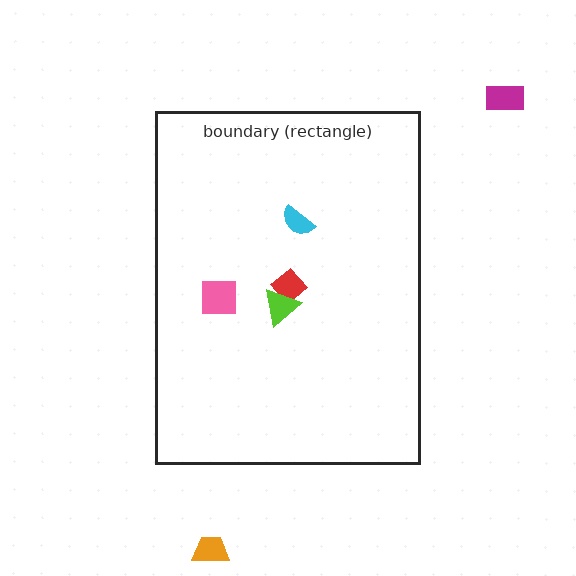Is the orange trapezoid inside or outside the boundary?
Outside.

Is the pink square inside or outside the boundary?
Inside.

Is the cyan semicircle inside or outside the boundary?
Inside.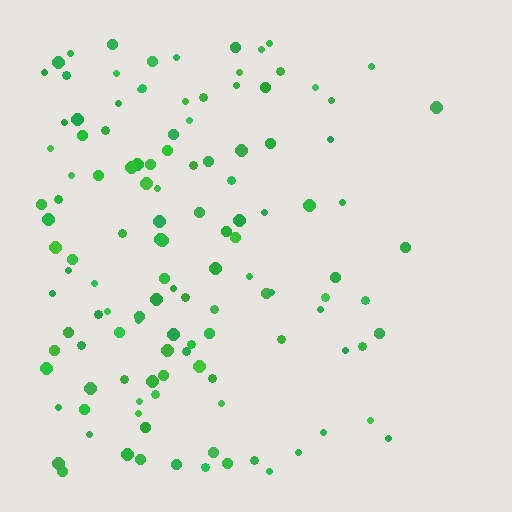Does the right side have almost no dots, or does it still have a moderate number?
Still a moderate number, just noticeably fewer than the left.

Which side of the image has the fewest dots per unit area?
The right.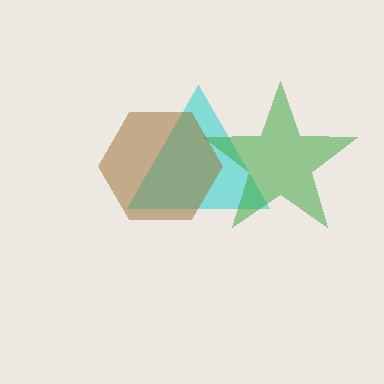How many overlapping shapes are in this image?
There are 3 overlapping shapes in the image.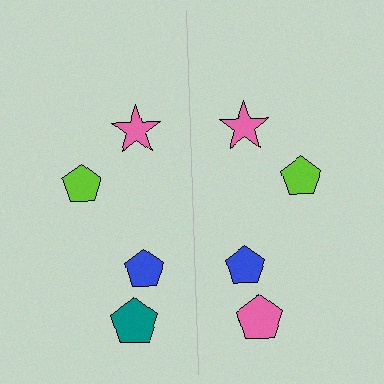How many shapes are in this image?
There are 8 shapes in this image.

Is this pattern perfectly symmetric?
No, the pattern is not perfectly symmetric. The pink pentagon on the right side breaks the symmetry — its mirror counterpart is teal.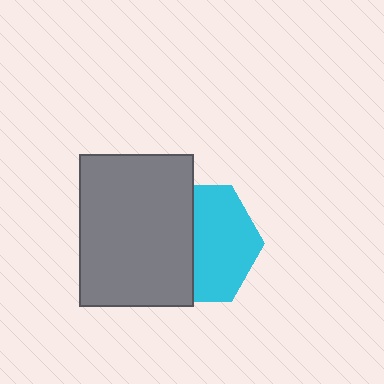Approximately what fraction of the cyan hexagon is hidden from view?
Roughly 46% of the cyan hexagon is hidden behind the gray rectangle.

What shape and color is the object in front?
The object in front is a gray rectangle.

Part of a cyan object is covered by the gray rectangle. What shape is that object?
It is a hexagon.